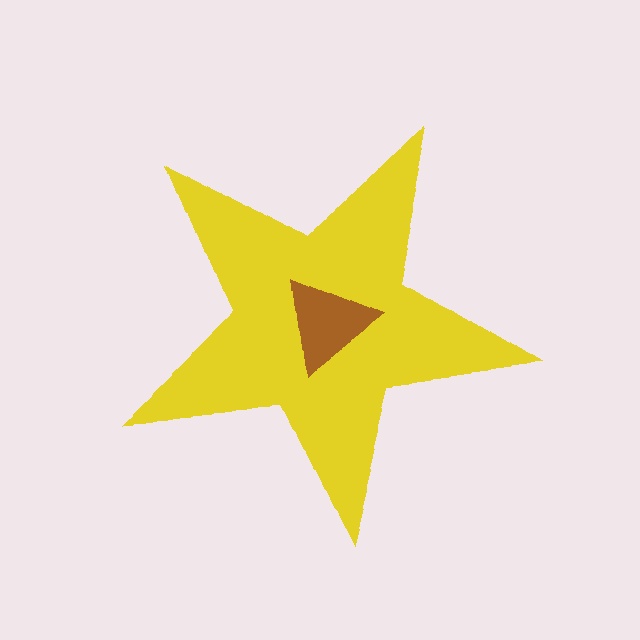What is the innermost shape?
The brown triangle.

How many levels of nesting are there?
2.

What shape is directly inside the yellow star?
The brown triangle.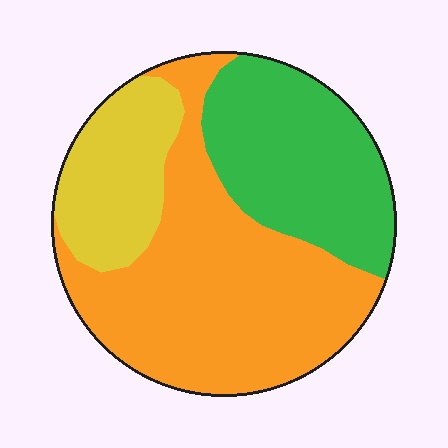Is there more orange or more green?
Orange.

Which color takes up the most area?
Orange, at roughly 50%.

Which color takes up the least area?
Yellow, at roughly 20%.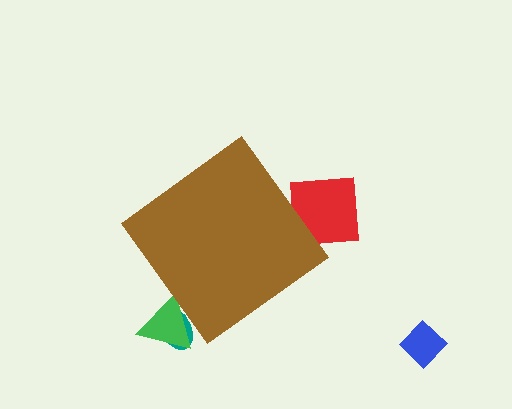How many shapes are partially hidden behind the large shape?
3 shapes are partially hidden.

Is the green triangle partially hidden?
Yes, the green triangle is partially hidden behind the brown diamond.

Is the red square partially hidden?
Yes, the red square is partially hidden behind the brown diamond.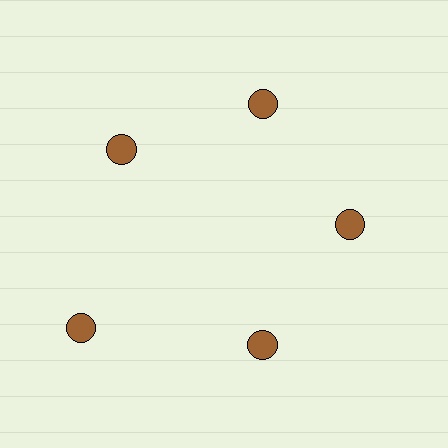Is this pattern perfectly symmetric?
No. The 5 brown circles are arranged in a ring, but one element near the 8 o'clock position is pushed outward from the center, breaking the 5-fold rotational symmetry.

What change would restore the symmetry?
The symmetry would be restored by moving it inward, back onto the ring so that all 5 circles sit at equal angles and equal distance from the center.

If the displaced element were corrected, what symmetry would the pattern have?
It would have 5-fold rotational symmetry — the pattern would map onto itself every 72 degrees.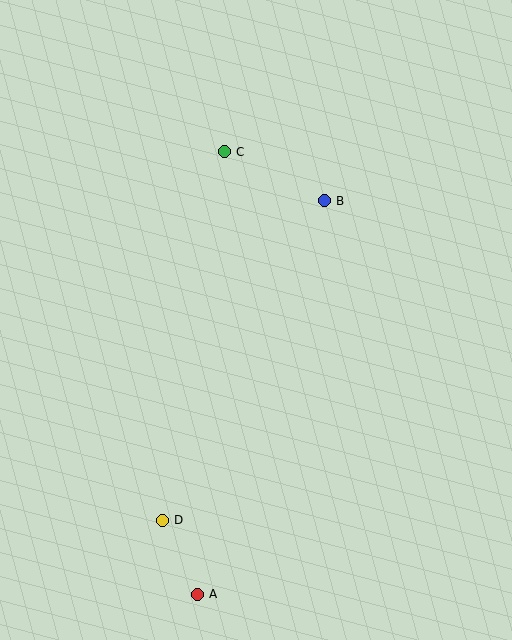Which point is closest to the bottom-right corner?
Point A is closest to the bottom-right corner.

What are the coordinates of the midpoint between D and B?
The midpoint between D and B is at (243, 361).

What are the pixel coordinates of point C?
Point C is at (224, 152).